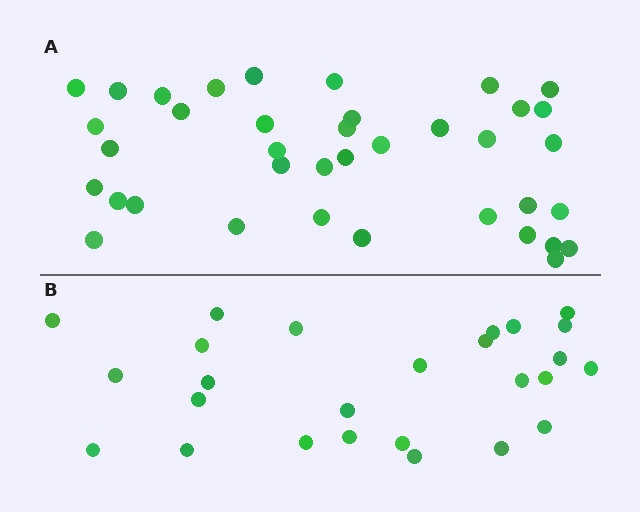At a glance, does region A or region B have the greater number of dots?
Region A (the top region) has more dots.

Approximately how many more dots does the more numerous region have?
Region A has roughly 12 or so more dots than region B.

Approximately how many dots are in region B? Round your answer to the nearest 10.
About 30 dots. (The exact count is 26, which rounds to 30.)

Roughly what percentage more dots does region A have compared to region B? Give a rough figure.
About 45% more.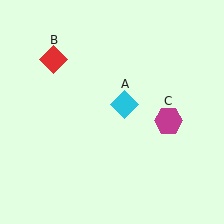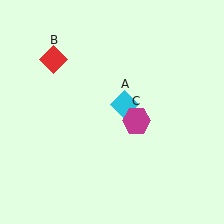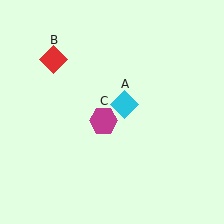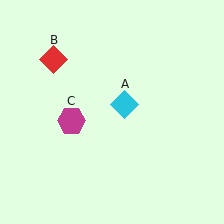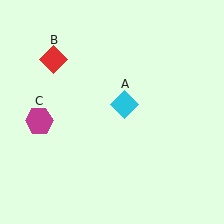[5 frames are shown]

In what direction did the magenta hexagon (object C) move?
The magenta hexagon (object C) moved left.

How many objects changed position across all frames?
1 object changed position: magenta hexagon (object C).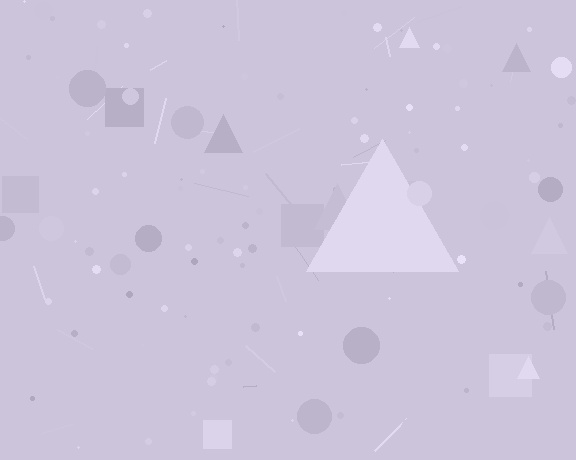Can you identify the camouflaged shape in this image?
The camouflaged shape is a triangle.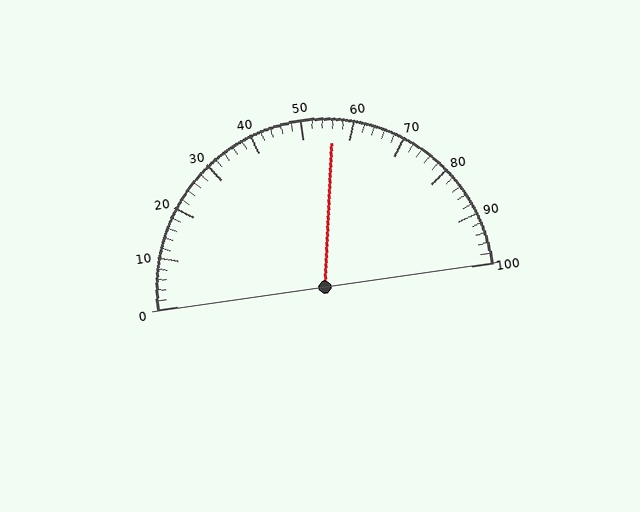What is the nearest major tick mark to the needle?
The nearest major tick mark is 60.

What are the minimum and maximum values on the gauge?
The gauge ranges from 0 to 100.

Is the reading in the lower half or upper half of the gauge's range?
The reading is in the upper half of the range (0 to 100).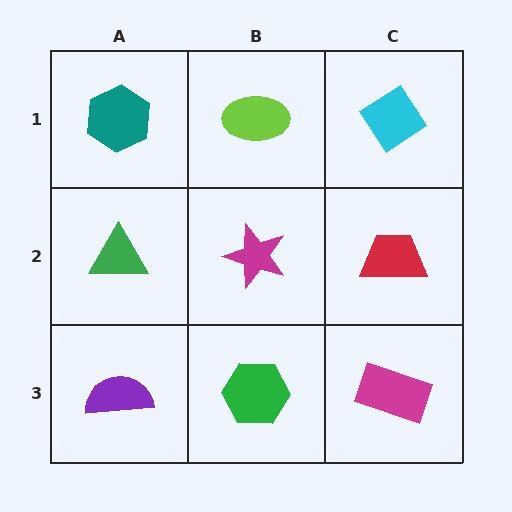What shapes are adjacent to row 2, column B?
A lime ellipse (row 1, column B), a green hexagon (row 3, column B), a green triangle (row 2, column A), a red trapezoid (row 2, column C).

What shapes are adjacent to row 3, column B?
A magenta star (row 2, column B), a purple semicircle (row 3, column A), a magenta rectangle (row 3, column C).